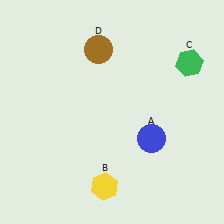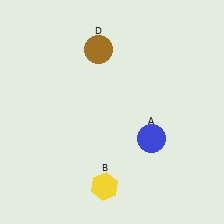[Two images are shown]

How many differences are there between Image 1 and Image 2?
There is 1 difference between the two images.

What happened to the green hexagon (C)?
The green hexagon (C) was removed in Image 2. It was in the top-right area of Image 1.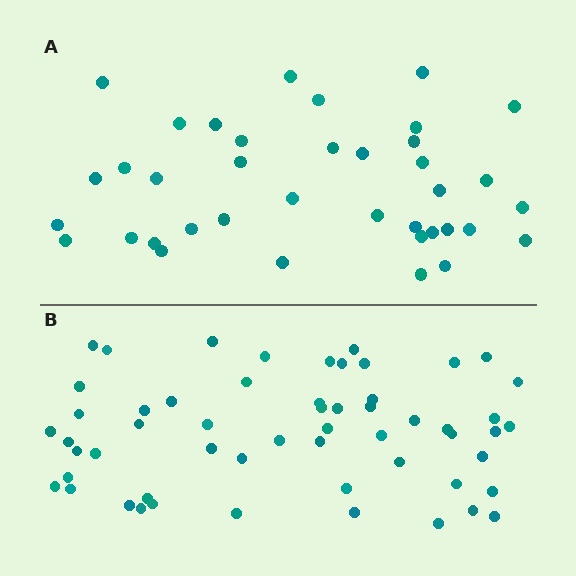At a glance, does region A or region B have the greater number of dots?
Region B (the bottom region) has more dots.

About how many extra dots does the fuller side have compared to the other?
Region B has approximately 20 more dots than region A.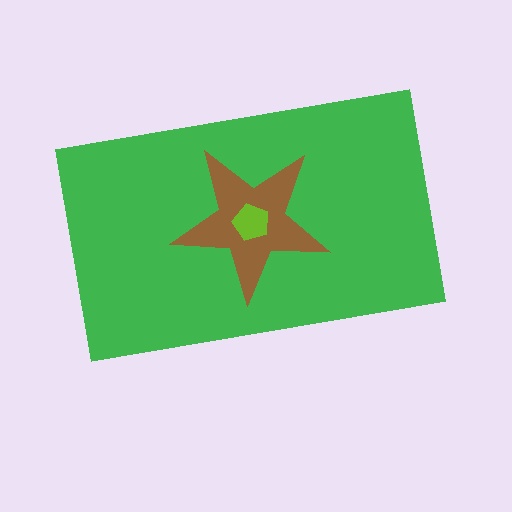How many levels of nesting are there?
3.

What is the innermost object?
The lime pentagon.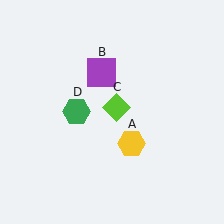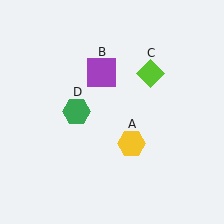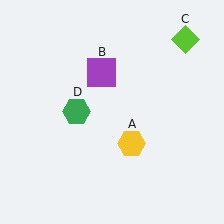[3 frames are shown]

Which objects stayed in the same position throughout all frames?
Yellow hexagon (object A) and purple square (object B) and green hexagon (object D) remained stationary.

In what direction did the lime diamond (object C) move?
The lime diamond (object C) moved up and to the right.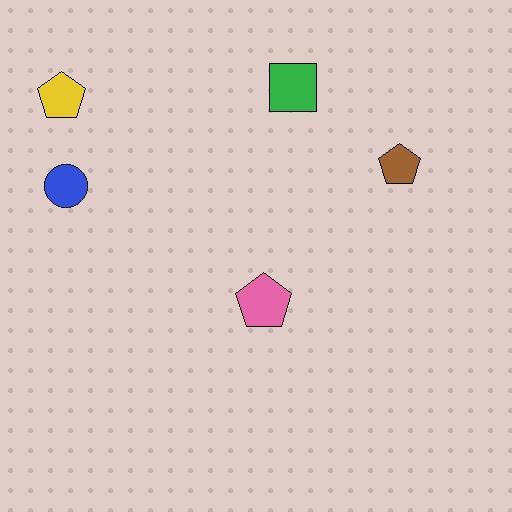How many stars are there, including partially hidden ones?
There are no stars.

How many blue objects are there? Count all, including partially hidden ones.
There is 1 blue object.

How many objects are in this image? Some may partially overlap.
There are 5 objects.